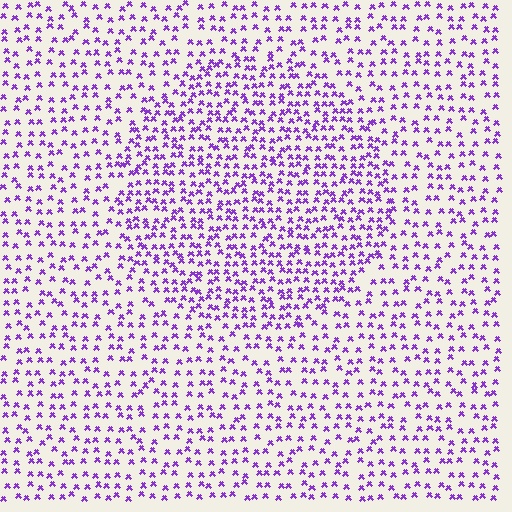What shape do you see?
I see a circle.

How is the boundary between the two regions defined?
The boundary is defined by a change in element density (approximately 1.6x ratio). All elements are the same color, size, and shape.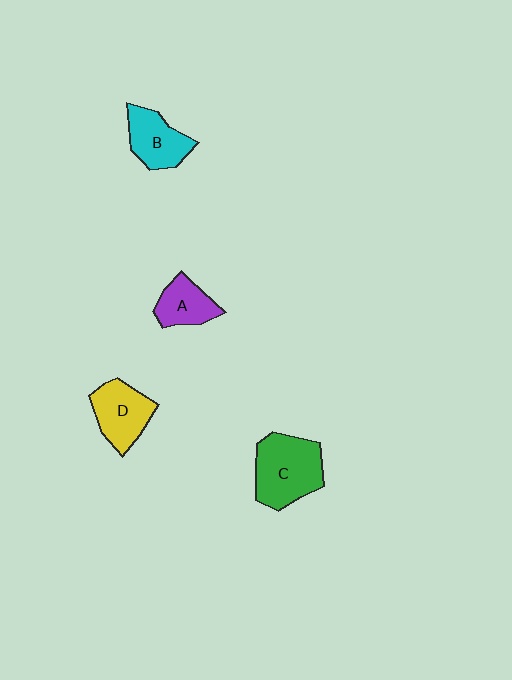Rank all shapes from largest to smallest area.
From largest to smallest: C (green), D (yellow), B (cyan), A (purple).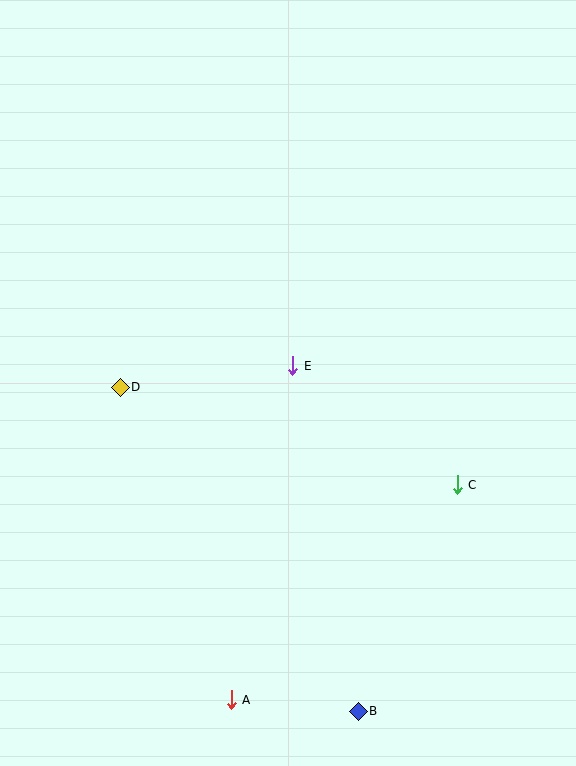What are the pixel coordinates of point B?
Point B is at (358, 711).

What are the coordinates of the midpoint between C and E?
The midpoint between C and E is at (375, 425).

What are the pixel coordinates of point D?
Point D is at (120, 387).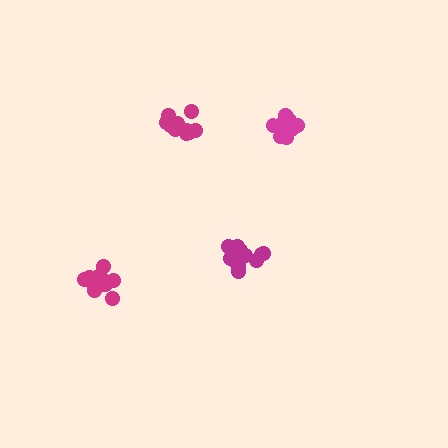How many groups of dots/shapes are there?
There are 4 groups.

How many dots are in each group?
Group 1: 10 dots, Group 2: 12 dots, Group 3: 13 dots, Group 4: 15 dots (50 total).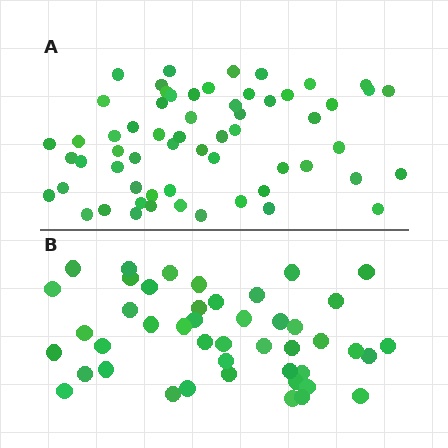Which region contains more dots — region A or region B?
Region A (the top region) has more dots.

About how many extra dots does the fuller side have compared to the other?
Region A has approximately 15 more dots than region B.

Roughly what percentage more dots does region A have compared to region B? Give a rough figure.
About 35% more.